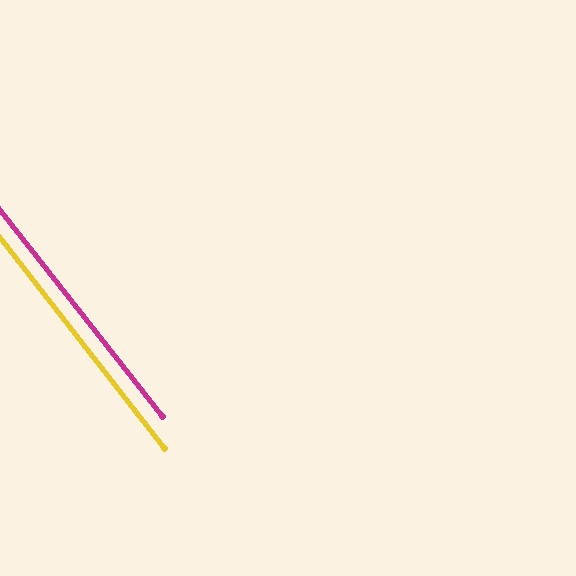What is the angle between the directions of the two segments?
Approximately 0 degrees.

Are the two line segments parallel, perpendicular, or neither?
Parallel — their directions differ by only 0.4°.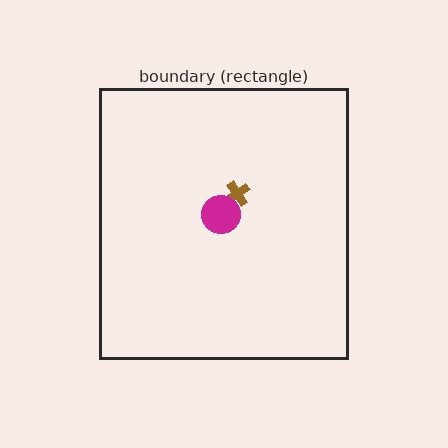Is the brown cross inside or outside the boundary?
Inside.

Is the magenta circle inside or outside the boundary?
Inside.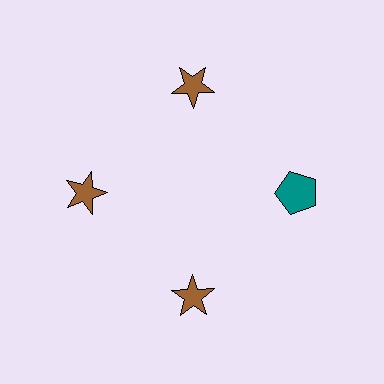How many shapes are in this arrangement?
There are 4 shapes arranged in a ring pattern.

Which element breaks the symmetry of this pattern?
The teal pentagon at roughly the 3 o'clock position breaks the symmetry. All other shapes are brown stars.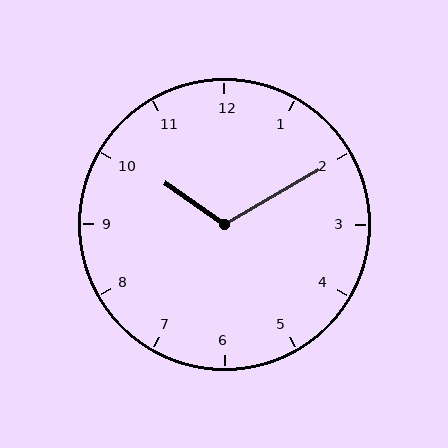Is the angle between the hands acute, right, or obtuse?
It is obtuse.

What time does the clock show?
10:10.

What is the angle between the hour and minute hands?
Approximately 115 degrees.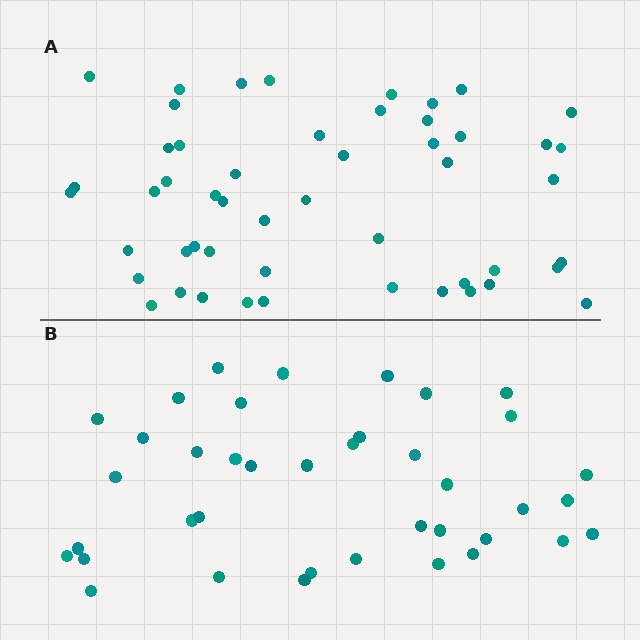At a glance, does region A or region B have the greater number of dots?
Region A (the top region) has more dots.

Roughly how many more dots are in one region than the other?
Region A has roughly 12 or so more dots than region B.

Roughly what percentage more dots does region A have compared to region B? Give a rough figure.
About 30% more.